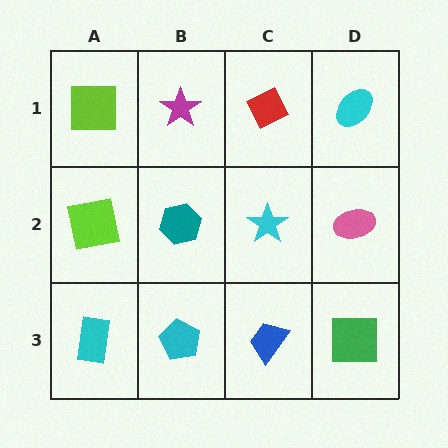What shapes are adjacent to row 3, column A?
A lime square (row 2, column A), a cyan pentagon (row 3, column B).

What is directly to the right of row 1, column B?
A red diamond.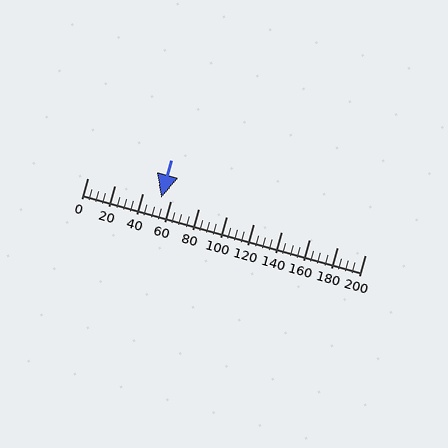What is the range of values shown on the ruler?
The ruler shows values from 0 to 200.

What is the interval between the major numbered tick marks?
The major tick marks are spaced 20 units apart.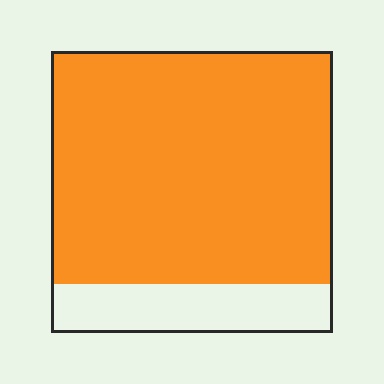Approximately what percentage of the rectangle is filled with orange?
Approximately 85%.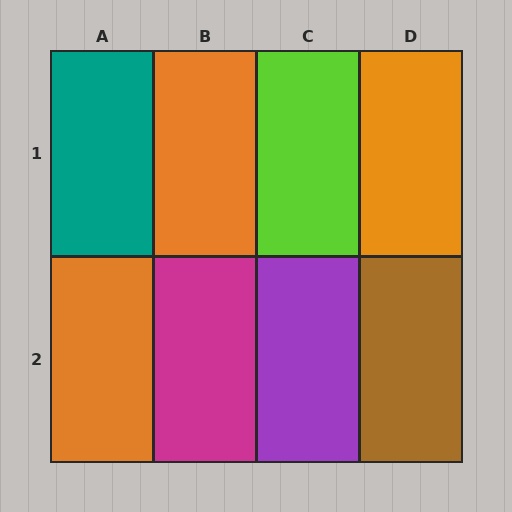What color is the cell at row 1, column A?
Teal.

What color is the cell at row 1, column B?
Orange.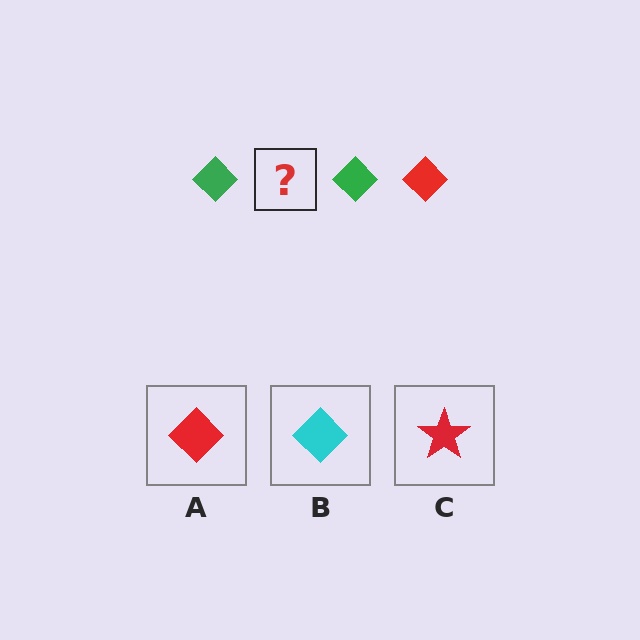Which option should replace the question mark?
Option A.